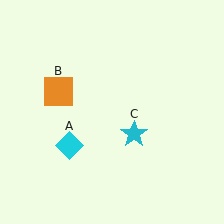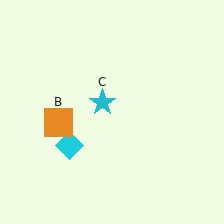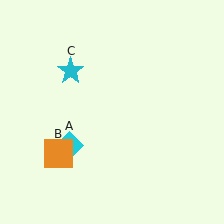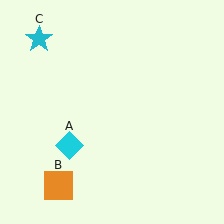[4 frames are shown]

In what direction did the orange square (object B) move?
The orange square (object B) moved down.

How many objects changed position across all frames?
2 objects changed position: orange square (object B), cyan star (object C).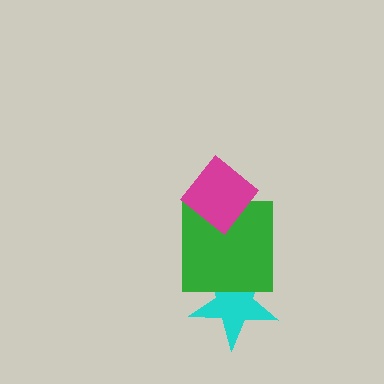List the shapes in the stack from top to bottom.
From top to bottom: the magenta diamond, the green square, the cyan star.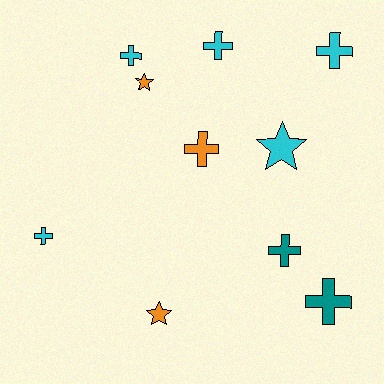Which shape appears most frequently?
Cross, with 7 objects.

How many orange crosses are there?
There is 1 orange cross.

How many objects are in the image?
There are 10 objects.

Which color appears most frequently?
Cyan, with 5 objects.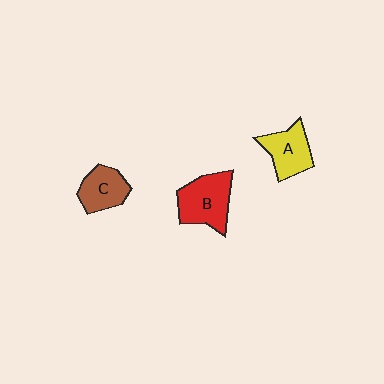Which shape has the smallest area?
Shape C (brown).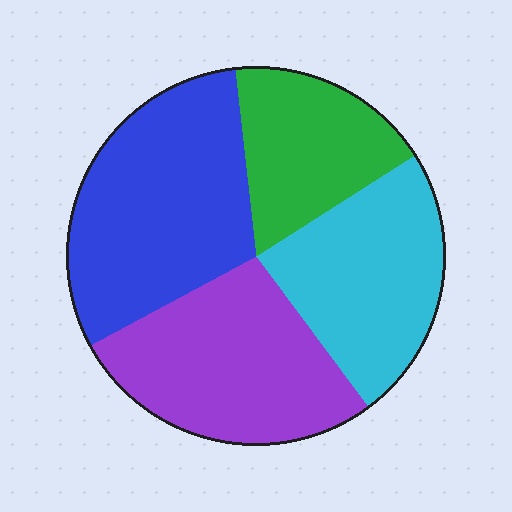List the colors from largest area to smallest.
From largest to smallest: blue, purple, cyan, green.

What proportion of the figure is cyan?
Cyan covers 24% of the figure.